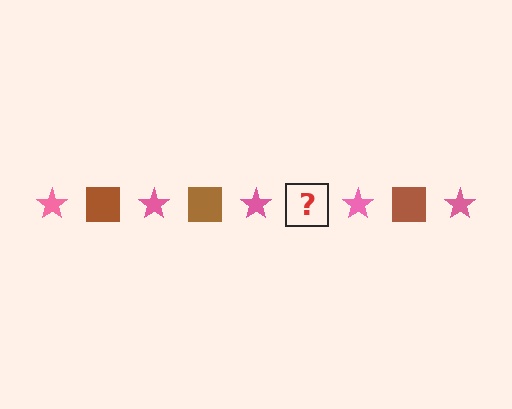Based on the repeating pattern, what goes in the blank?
The blank should be a brown square.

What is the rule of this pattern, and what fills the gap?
The rule is that the pattern alternates between pink star and brown square. The gap should be filled with a brown square.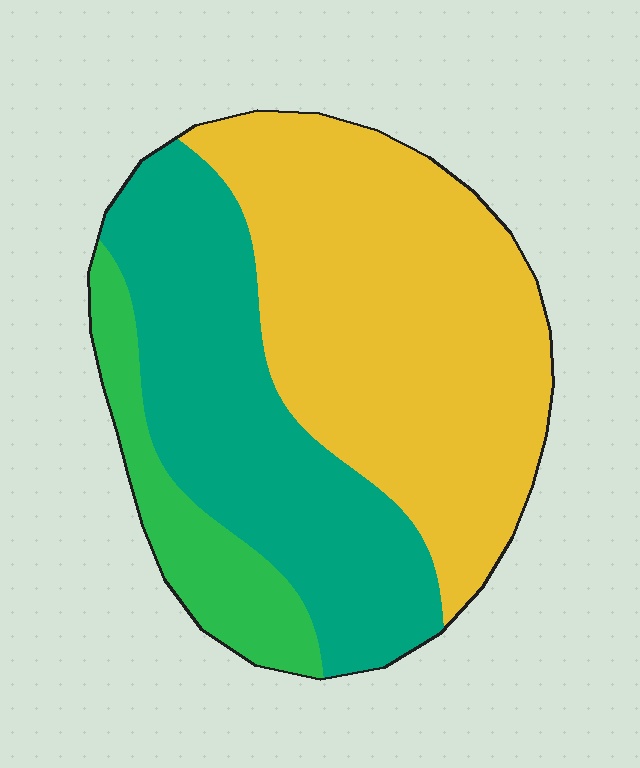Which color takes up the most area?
Yellow, at roughly 50%.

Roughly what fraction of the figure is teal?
Teal takes up about three eighths (3/8) of the figure.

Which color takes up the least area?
Green, at roughly 15%.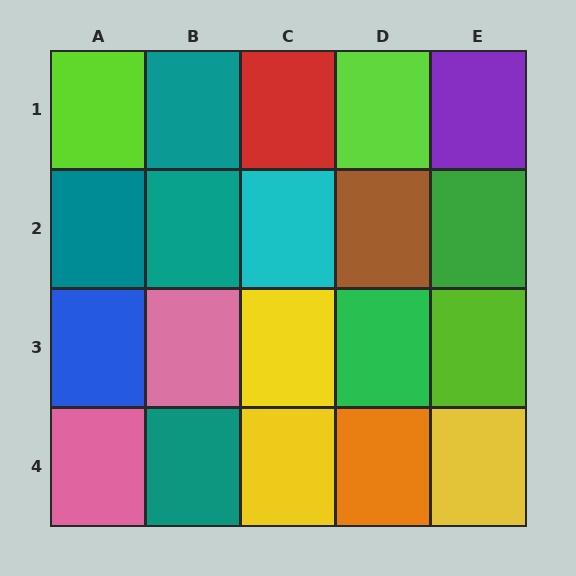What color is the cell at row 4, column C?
Yellow.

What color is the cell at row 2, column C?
Cyan.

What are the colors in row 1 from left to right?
Lime, teal, red, lime, purple.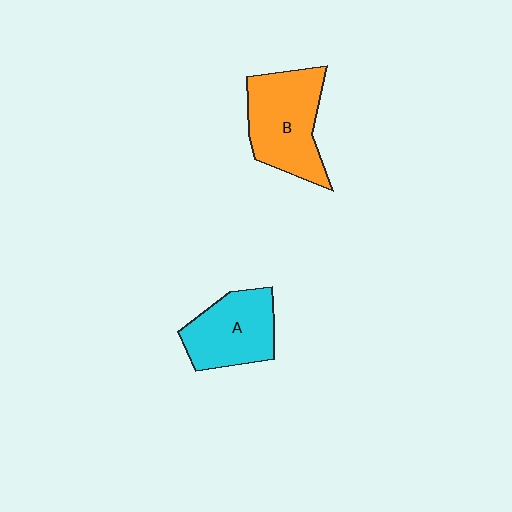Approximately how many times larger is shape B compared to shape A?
Approximately 1.2 times.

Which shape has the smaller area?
Shape A (cyan).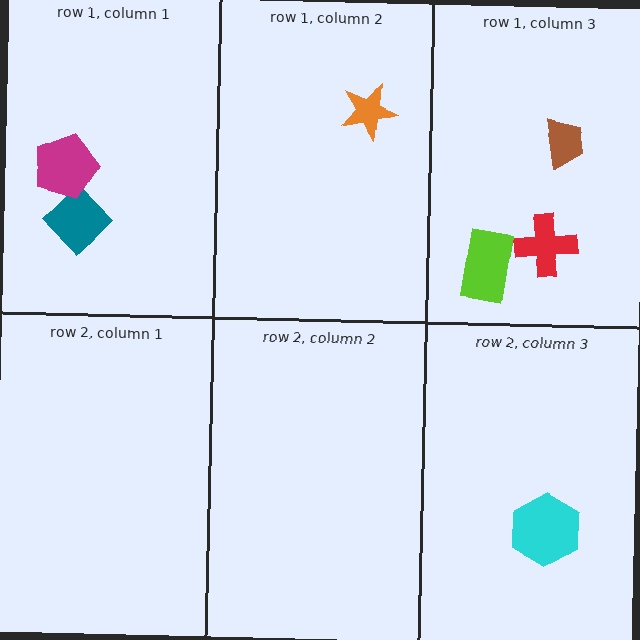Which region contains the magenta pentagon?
The row 1, column 1 region.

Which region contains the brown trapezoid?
The row 1, column 3 region.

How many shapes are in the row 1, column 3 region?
3.